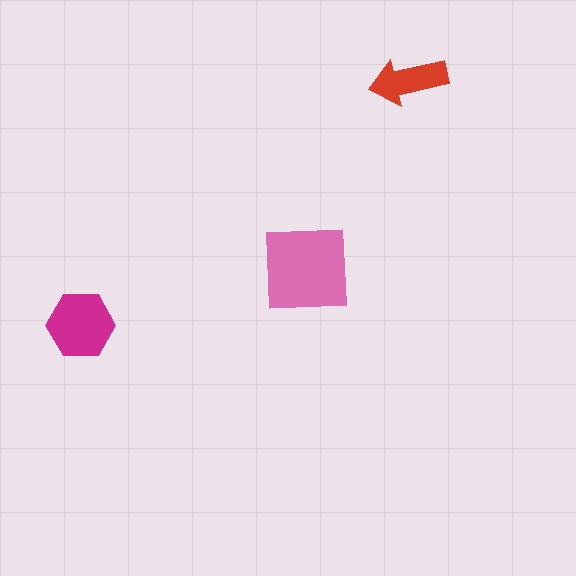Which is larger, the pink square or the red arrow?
The pink square.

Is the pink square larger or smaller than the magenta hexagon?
Larger.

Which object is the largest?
The pink square.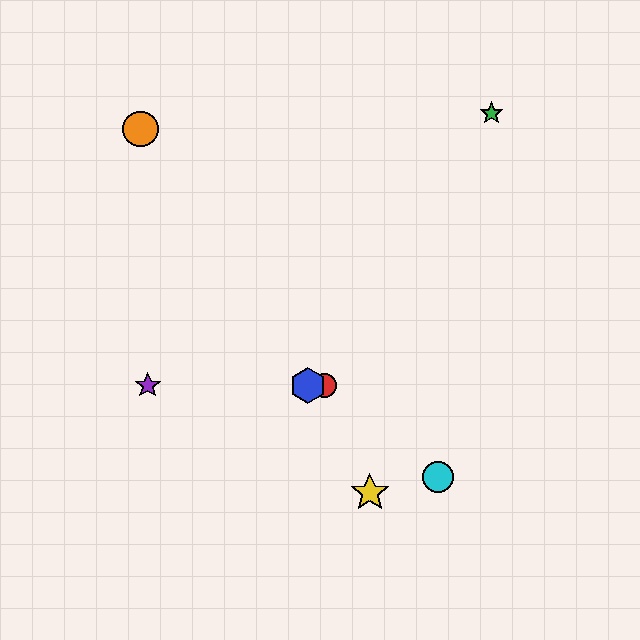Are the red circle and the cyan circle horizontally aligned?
No, the red circle is at y≈385 and the cyan circle is at y≈477.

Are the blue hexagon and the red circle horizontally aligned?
Yes, both are at y≈385.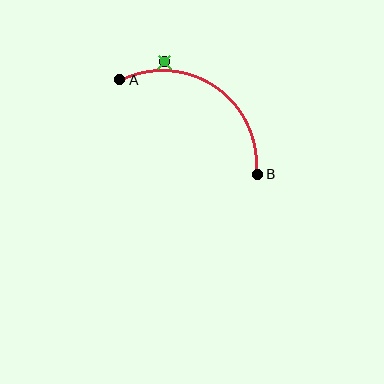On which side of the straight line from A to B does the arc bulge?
The arc bulges above and to the right of the straight line connecting A and B.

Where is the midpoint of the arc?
The arc midpoint is the point on the curve farthest from the straight line joining A and B. It sits above and to the right of that line.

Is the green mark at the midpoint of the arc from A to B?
No — the green mark does not lie on the arc at all. It sits slightly outside the curve.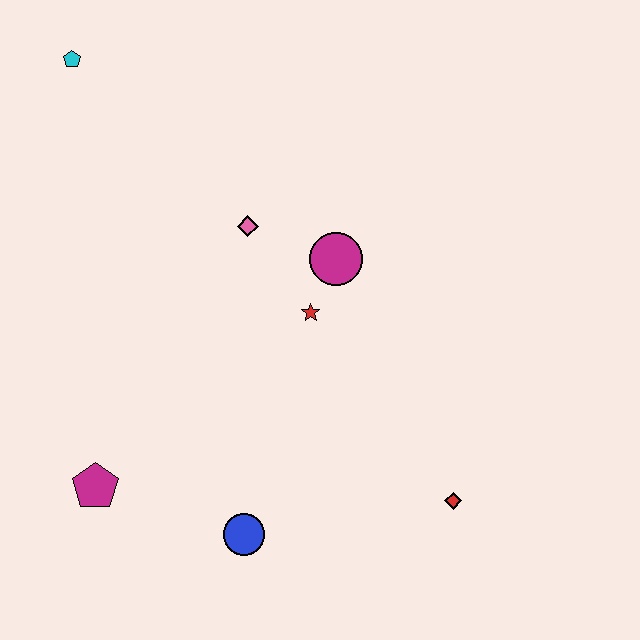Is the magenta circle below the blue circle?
No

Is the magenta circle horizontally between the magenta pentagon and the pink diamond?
No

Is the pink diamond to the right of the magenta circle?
No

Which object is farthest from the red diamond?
The cyan pentagon is farthest from the red diamond.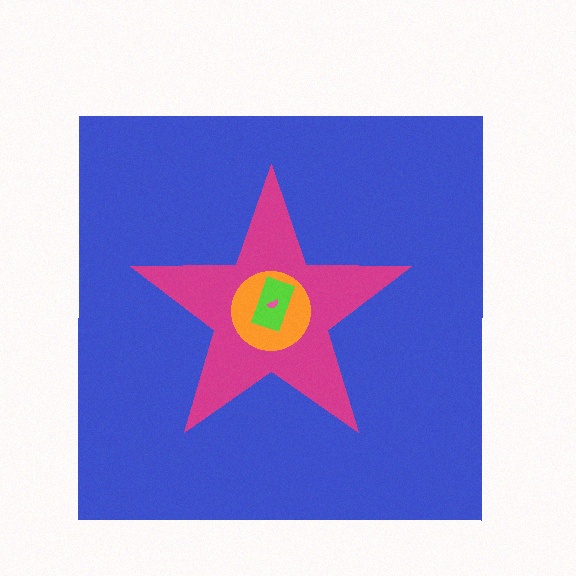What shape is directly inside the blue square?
The magenta star.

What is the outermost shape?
The blue square.